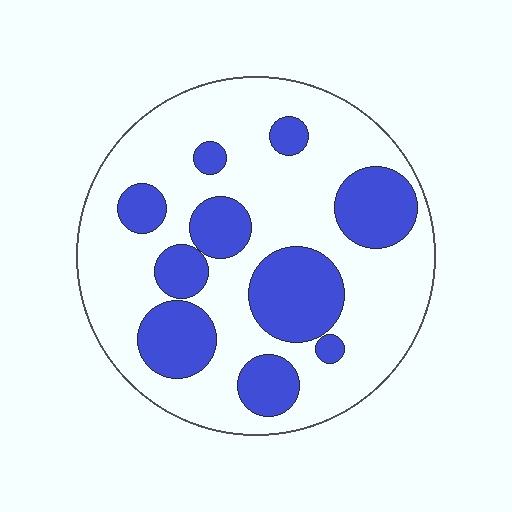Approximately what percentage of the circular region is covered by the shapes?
Approximately 30%.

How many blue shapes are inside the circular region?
10.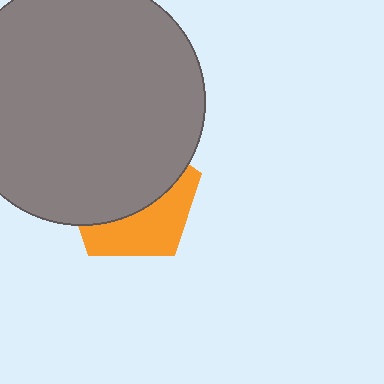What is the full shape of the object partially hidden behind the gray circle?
The partially hidden object is an orange pentagon.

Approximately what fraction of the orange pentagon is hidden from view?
Roughly 61% of the orange pentagon is hidden behind the gray circle.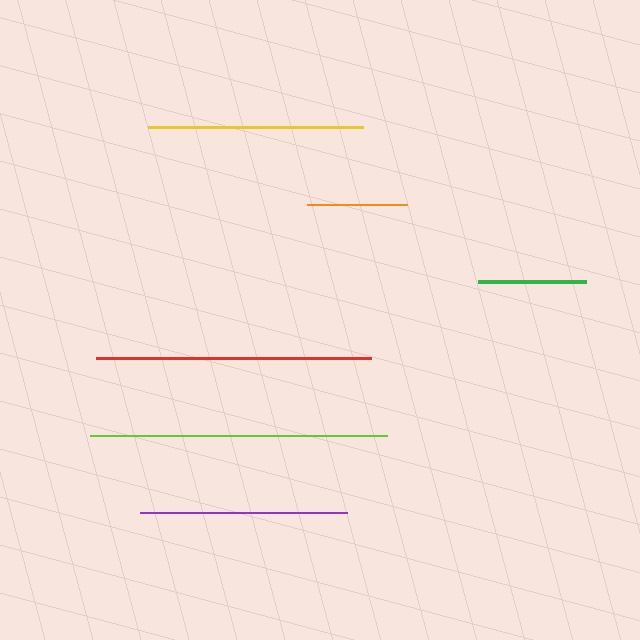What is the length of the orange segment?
The orange segment is approximately 100 pixels long.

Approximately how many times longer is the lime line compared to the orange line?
The lime line is approximately 3.0 times the length of the orange line.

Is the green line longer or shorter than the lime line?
The lime line is longer than the green line.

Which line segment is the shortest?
The orange line is the shortest at approximately 100 pixels.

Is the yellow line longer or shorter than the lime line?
The lime line is longer than the yellow line.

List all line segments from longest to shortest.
From longest to shortest: lime, red, yellow, purple, green, orange.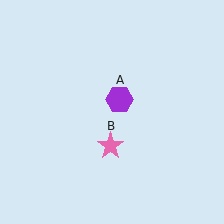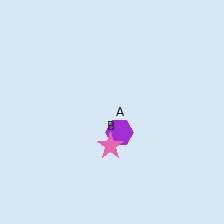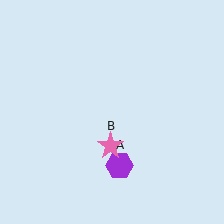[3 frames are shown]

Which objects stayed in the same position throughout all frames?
Pink star (object B) remained stationary.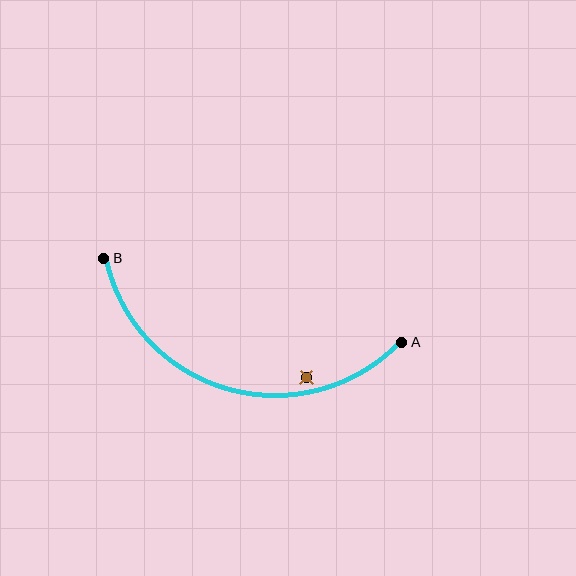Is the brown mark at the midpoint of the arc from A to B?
No — the brown mark does not lie on the arc at all. It sits slightly inside the curve.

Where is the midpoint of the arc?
The arc midpoint is the point on the curve farthest from the straight line joining A and B. It sits below that line.